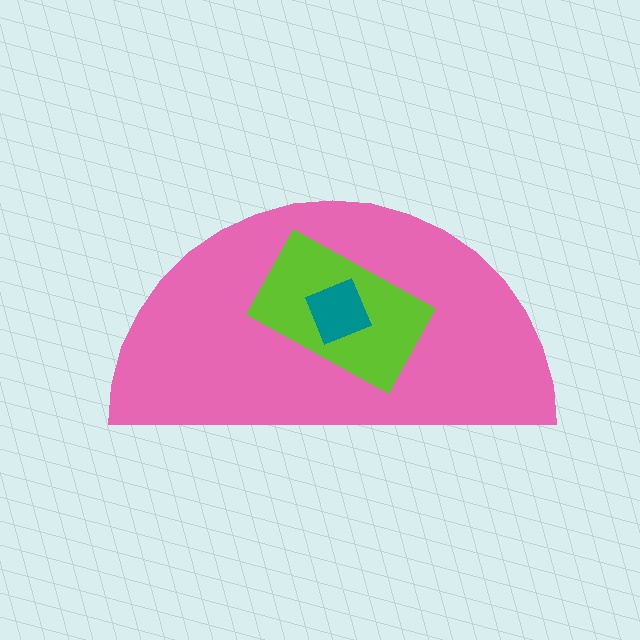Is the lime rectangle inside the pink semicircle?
Yes.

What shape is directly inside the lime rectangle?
The teal square.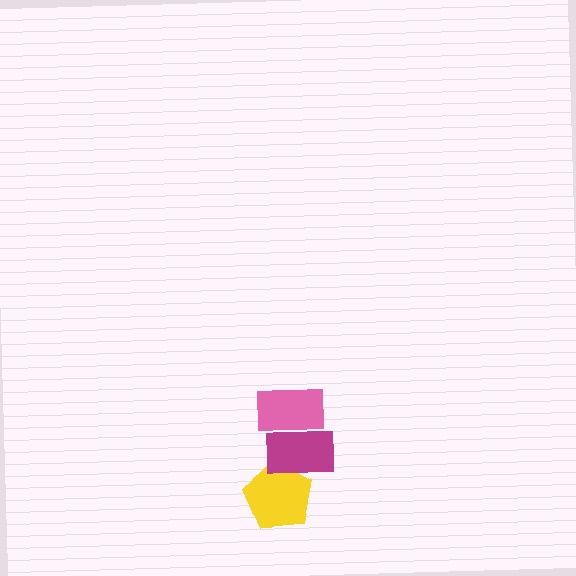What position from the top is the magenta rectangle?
The magenta rectangle is 2nd from the top.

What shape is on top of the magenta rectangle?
The pink rectangle is on top of the magenta rectangle.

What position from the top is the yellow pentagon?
The yellow pentagon is 3rd from the top.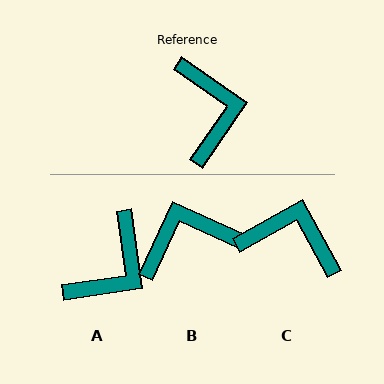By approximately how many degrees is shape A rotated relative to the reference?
Approximately 47 degrees clockwise.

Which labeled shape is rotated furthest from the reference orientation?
B, about 100 degrees away.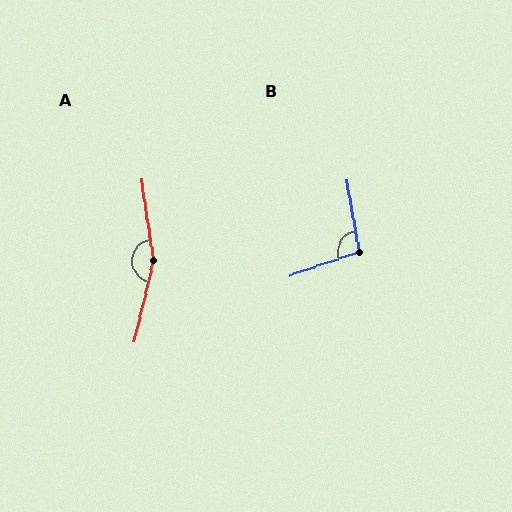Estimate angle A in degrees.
Approximately 158 degrees.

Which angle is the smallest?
B, at approximately 99 degrees.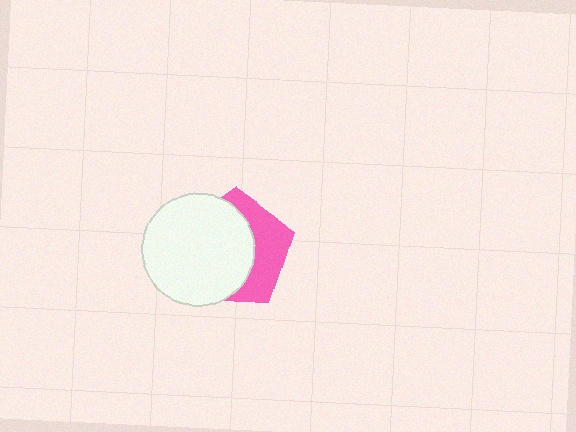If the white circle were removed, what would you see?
You would see the complete pink pentagon.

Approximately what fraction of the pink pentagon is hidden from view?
Roughly 62% of the pink pentagon is hidden behind the white circle.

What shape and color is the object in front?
The object in front is a white circle.